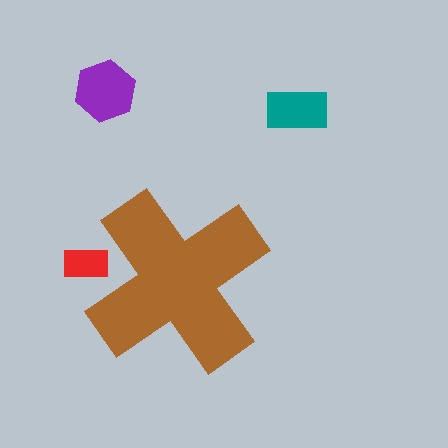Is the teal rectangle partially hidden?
No, the teal rectangle is fully visible.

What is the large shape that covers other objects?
A brown cross.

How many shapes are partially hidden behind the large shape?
1 shape is partially hidden.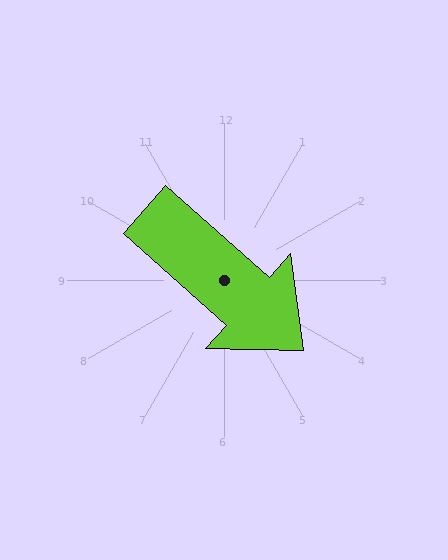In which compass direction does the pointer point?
Southeast.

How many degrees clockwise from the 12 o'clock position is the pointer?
Approximately 131 degrees.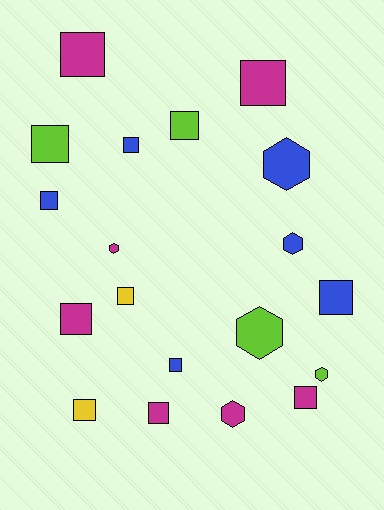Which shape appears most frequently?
Square, with 13 objects.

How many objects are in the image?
There are 19 objects.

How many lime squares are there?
There are 2 lime squares.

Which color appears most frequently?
Magenta, with 7 objects.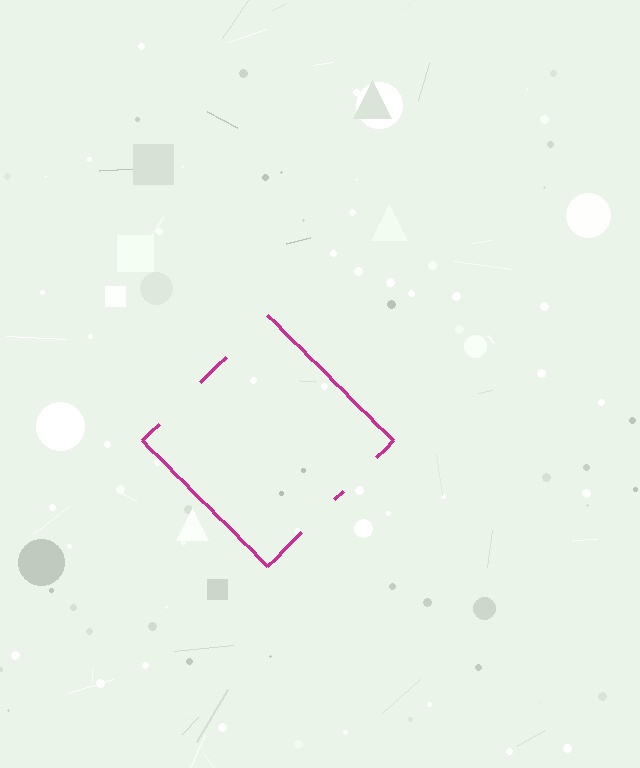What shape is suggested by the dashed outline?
The dashed outline suggests a diamond.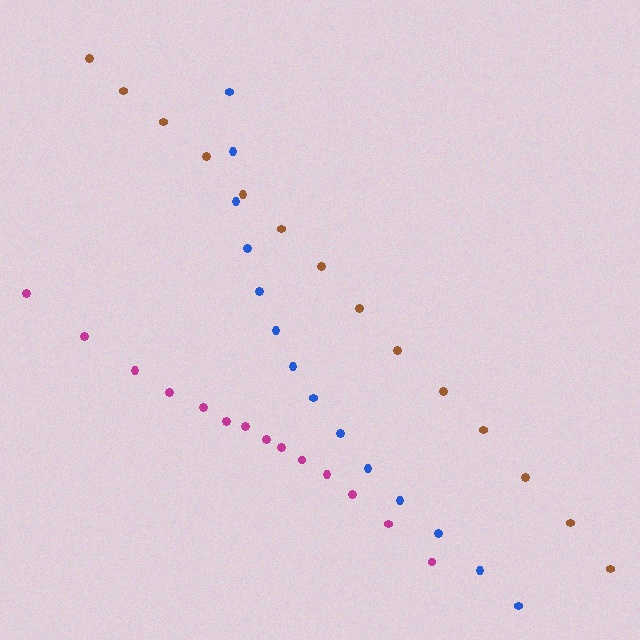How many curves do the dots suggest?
There are 3 distinct paths.